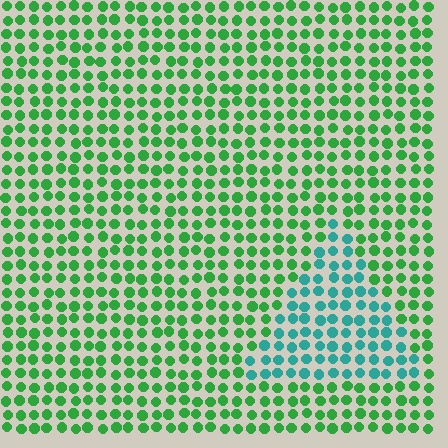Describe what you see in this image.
The image is filled with small green elements in a uniform arrangement. A triangle-shaped region is visible where the elements are tinted to a slightly different hue, forming a subtle color boundary.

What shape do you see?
I see a triangle.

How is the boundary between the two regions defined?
The boundary is defined purely by a slight shift in hue (about 46 degrees). Spacing, size, and orientation are identical on both sides.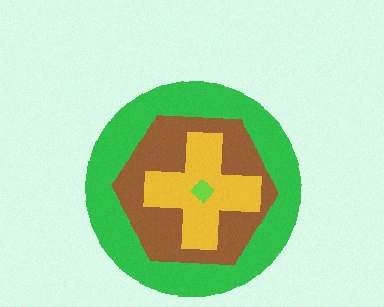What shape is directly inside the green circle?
The brown hexagon.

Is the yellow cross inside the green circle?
Yes.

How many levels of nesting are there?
4.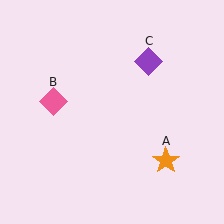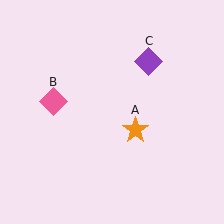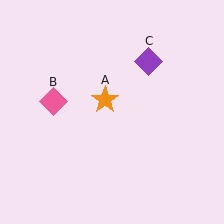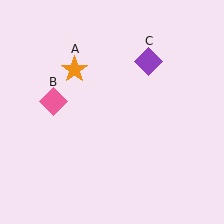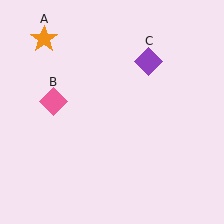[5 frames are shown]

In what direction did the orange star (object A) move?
The orange star (object A) moved up and to the left.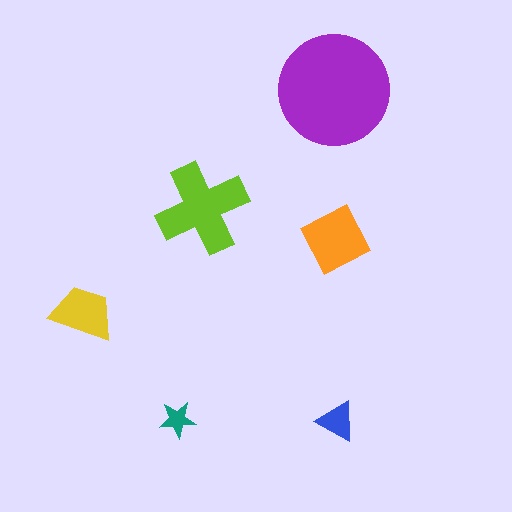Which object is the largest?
The purple circle.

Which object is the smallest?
The teal star.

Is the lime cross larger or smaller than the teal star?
Larger.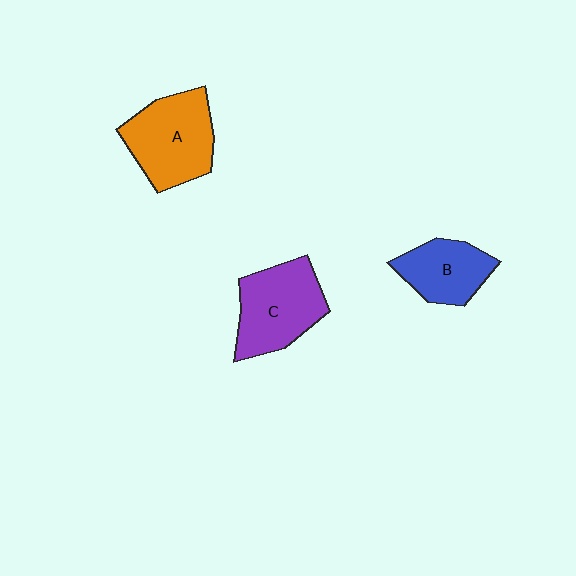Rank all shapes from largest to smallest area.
From largest to smallest: A (orange), C (purple), B (blue).